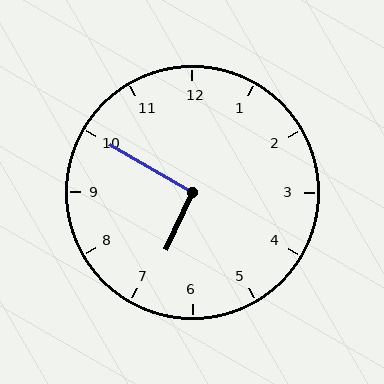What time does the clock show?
6:50.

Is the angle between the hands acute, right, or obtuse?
It is right.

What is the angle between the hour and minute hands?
Approximately 95 degrees.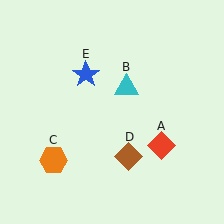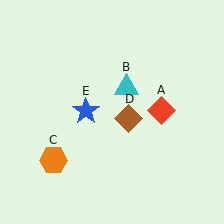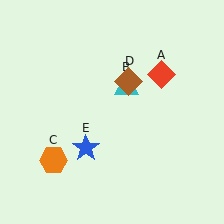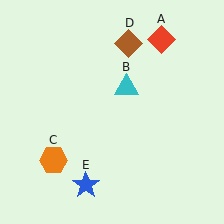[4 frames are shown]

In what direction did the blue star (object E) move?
The blue star (object E) moved down.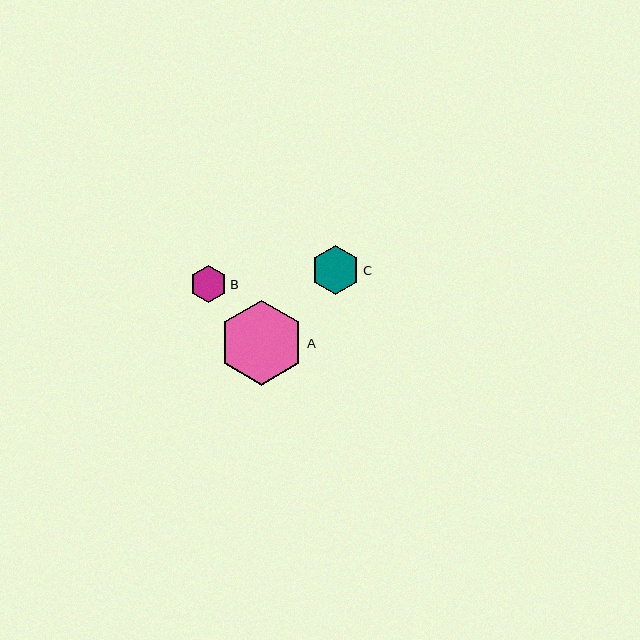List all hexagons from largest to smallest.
From largest to smallest: A, C, B.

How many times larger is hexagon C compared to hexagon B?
Hexagon C is approximately 1.3 times the size of hexagon B.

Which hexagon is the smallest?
Hexagon B is the smallest with a size of approximately 37 pixels.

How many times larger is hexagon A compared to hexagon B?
Hexagon A is approximately 2.3 times the size of hexagon B.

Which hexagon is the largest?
Hexagon A is the largest with a size of approximately 85 pixels.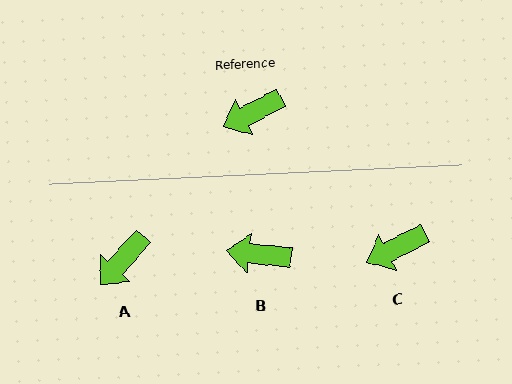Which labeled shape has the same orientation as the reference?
C.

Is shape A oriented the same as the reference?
No, it is off by about 22 degrees.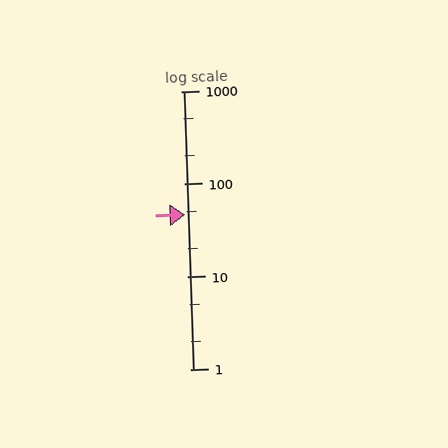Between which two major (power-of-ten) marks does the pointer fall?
The pointer is between 10 and 100.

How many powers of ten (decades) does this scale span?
The scale spans 3 decades, from 1 to 1000.